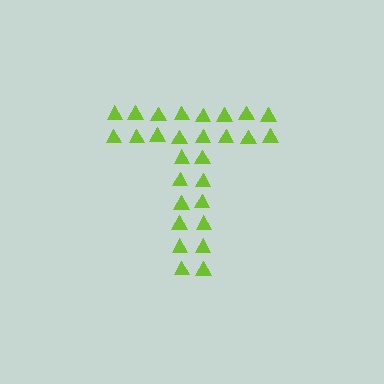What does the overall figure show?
The overall figure shows the letter T.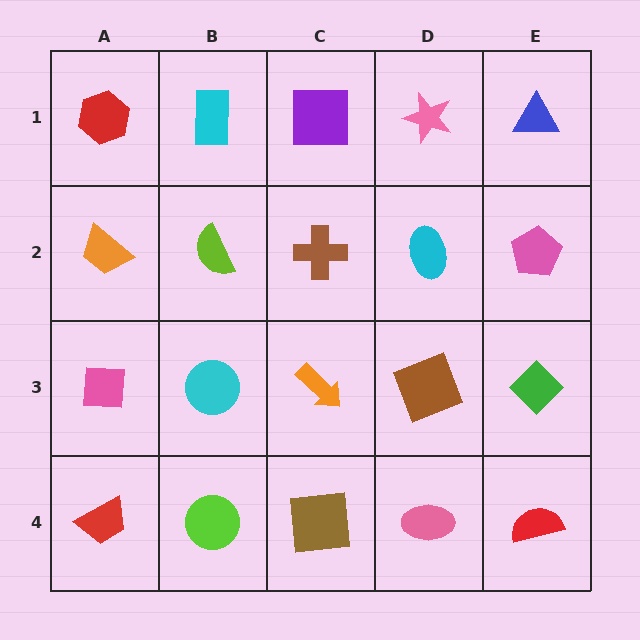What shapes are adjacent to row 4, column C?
An orange arrow (row 3, column C), a lime circle (row 4, column B), a pink ellipse (row 4, column D).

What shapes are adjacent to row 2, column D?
A pink star (row 1, column D), a brown square (row 3, column D), a brown cross (row 2, column C), a pink pentagon (row 2, column E).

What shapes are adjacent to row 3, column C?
A brown cross (row 2, column C), a brown square (row 4, column C), a cyan circle (row 3, column B), a brown square (row 3, column D).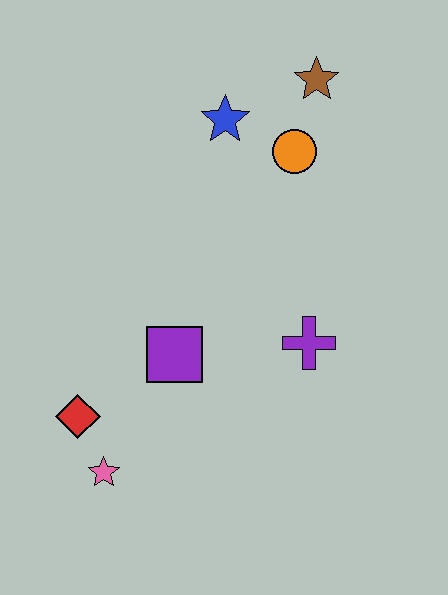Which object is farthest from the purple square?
The brown star is farthest from the purple square.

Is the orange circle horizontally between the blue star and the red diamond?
No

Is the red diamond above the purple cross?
No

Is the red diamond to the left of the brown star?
Yes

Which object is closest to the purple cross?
The purple square is closest to the purple cross.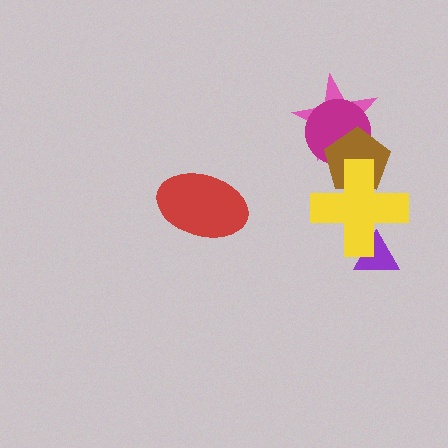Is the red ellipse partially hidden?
No, no other shape covers it.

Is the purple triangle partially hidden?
Yes, it is partially covered by another shape.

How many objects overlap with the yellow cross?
2 objects overlap with the yellow cross.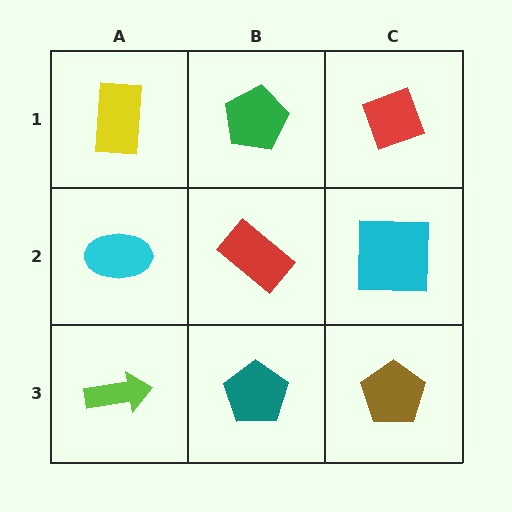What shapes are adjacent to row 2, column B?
A green pentagon (row 1, column B), a teal pentagon (row 3, column B), a cyan ellipse (row 2, column A), a cyan square (row 2, column C).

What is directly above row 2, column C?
A red diamond.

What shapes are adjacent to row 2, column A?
A yellow rectangle (row 1, column A), a lime arrow (row 3, column A), a red rectangle (row 2, column B).